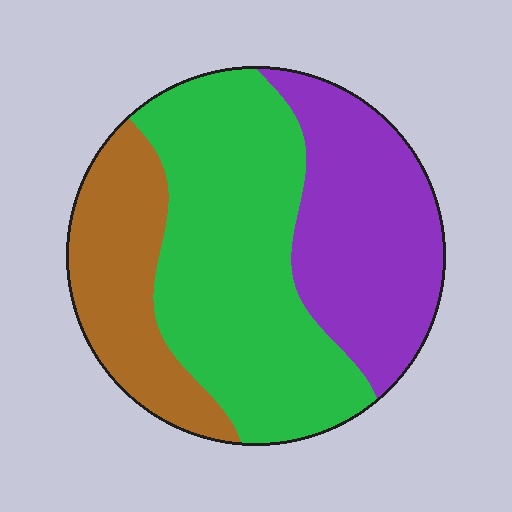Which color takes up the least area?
Brown, at roughly 20%.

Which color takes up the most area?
Green, at roughly 45%.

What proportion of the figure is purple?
Purple takes up about one third (1/3) of the figure.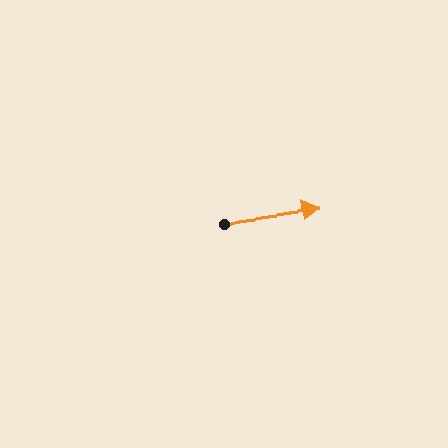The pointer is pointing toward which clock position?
Roughly 3 o'clock.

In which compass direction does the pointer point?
East.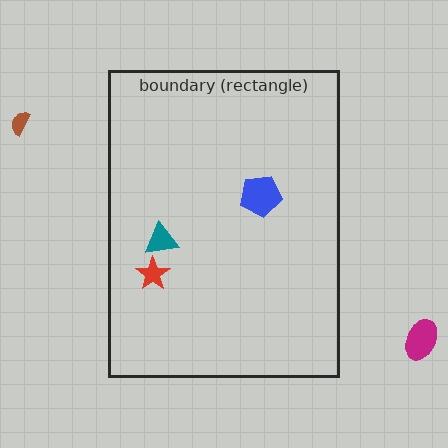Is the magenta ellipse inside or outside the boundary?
Outside.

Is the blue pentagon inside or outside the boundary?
Inside.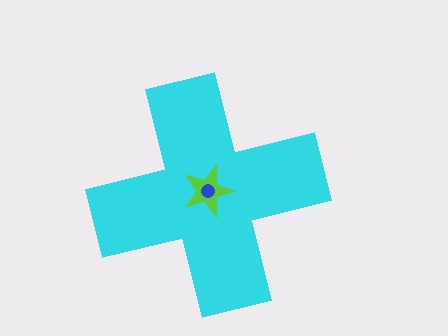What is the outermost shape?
The cyan cross.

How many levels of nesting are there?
3.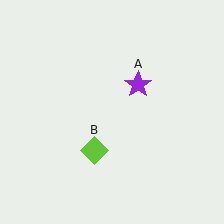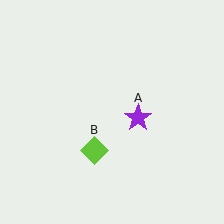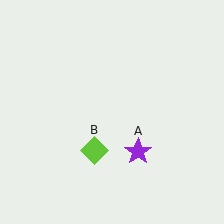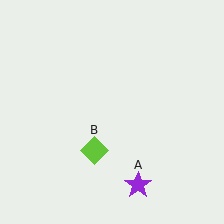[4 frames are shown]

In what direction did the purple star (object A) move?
The purple star (object A) moved down.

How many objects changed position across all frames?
1 object changed position: purple star (object A).